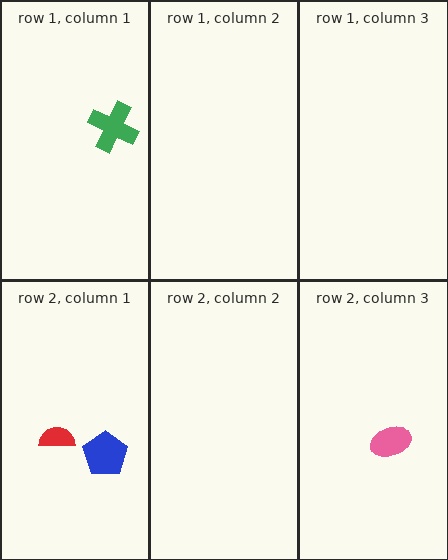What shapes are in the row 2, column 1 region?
The red semicircle, the blue pentagon.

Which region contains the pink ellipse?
The row 2, column 3 region.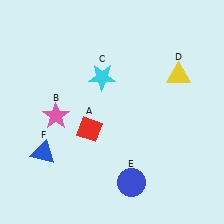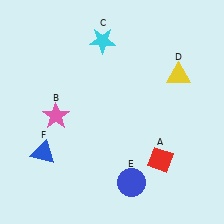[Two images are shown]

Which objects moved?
The objects that moved are: the red diamond (A), the cyan star (C).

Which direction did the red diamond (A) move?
The red diamond (A) moved right.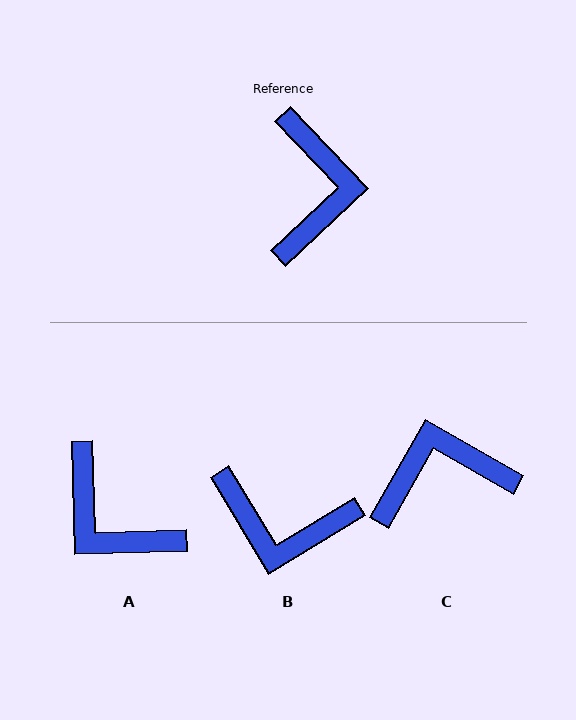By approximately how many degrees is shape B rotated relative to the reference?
Approximately 102 degrees clockwise.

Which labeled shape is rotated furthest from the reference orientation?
A, about 132 degrees away.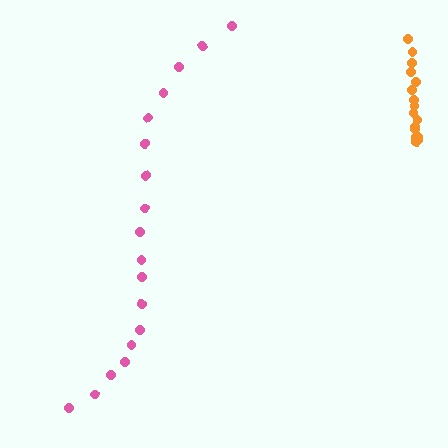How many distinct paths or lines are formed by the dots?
There are 2 distinct paths.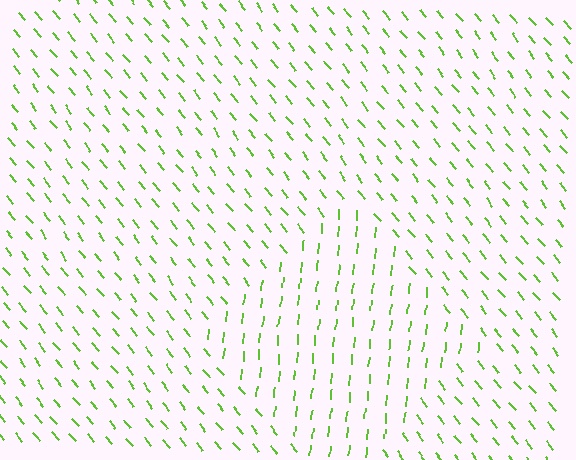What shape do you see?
I see a diamond.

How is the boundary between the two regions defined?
The boundary is defined purely by a change in line orientation (approximately 45 degrees difference). All lines are the same color and thickness.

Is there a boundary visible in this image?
Yes, there is a texture boundary formed by a change in line orientation.